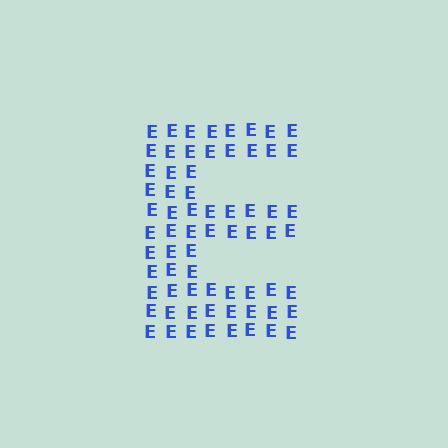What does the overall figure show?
The overall figure shows the letter E.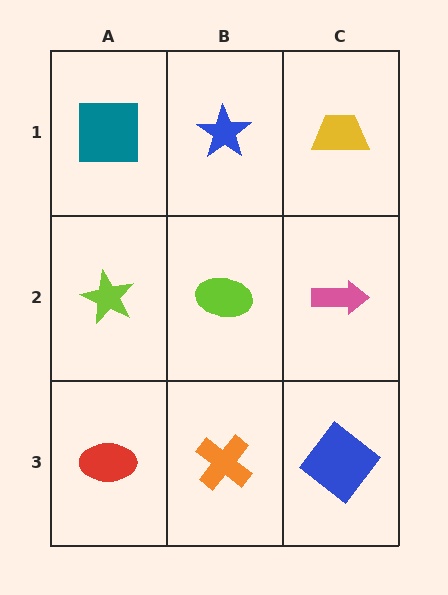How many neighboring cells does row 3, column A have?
2.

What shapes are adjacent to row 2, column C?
A yellow trapezoid (row 1, column C), a blue diamond (row 3, column C), a lime ellipse (row 2, column B).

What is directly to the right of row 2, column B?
A pink arrow.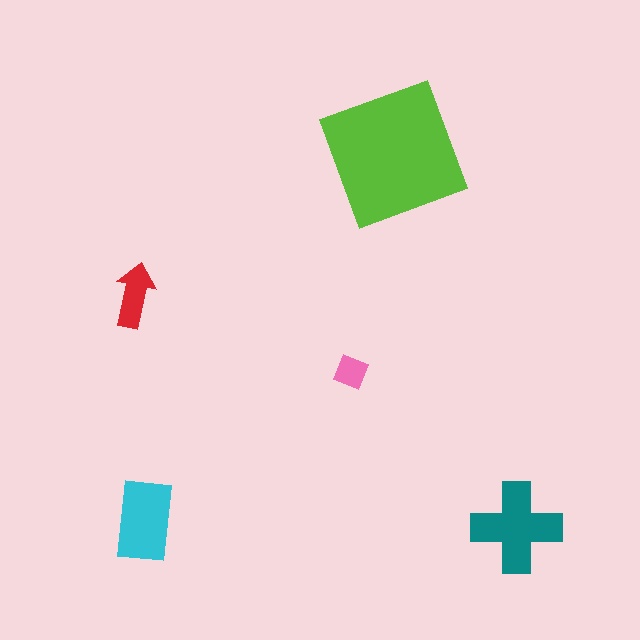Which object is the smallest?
The pink diamond.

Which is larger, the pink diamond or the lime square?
The lime square.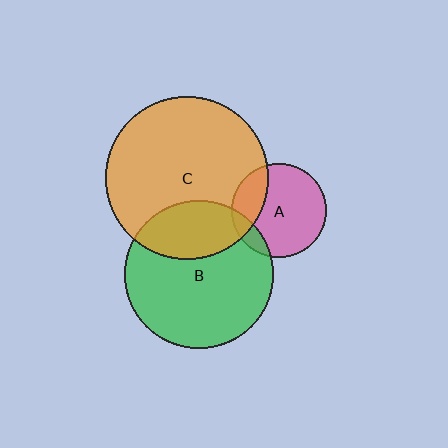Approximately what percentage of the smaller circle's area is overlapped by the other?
Approximately 25%.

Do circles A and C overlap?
Yes.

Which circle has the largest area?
Circle C (orange).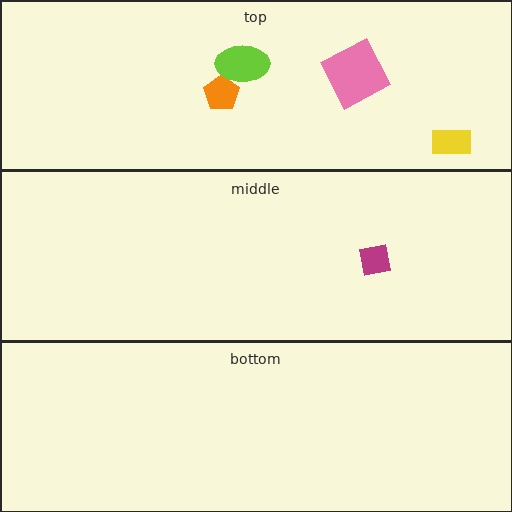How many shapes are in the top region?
4.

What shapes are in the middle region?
The magenta square.